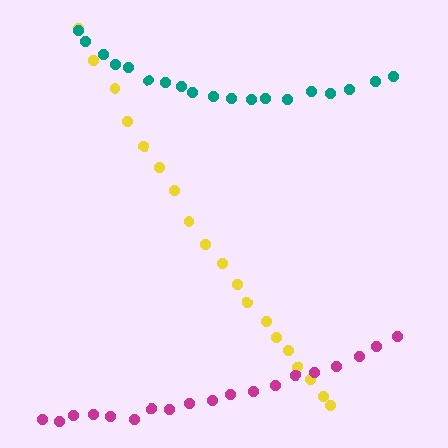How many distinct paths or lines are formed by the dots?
There are 3 distinct paths.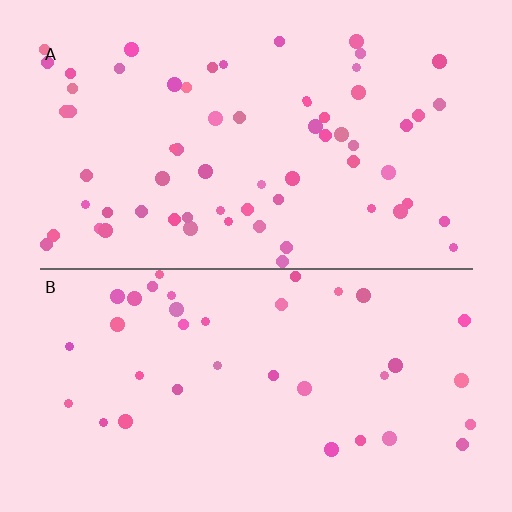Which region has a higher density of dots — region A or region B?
A (the top).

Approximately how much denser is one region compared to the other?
Approximately 1.8× — region A over region B.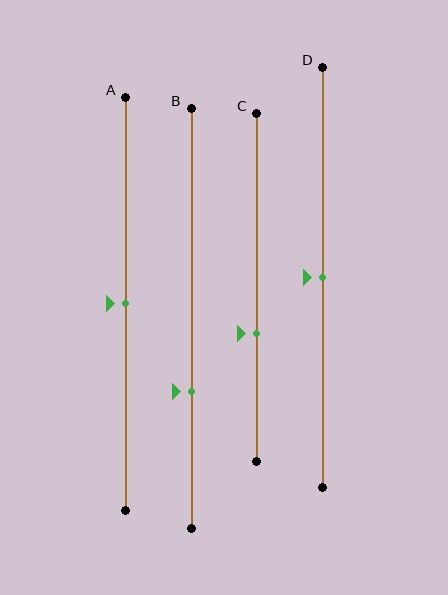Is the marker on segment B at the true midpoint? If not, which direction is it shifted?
No, the marker on segment B is shifted downward by about 18% of the segment length.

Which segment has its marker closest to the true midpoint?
Segment A has its marker closest to the true midpoint.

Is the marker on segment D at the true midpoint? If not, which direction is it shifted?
Yes, the marker on segment D is at the true midpoint.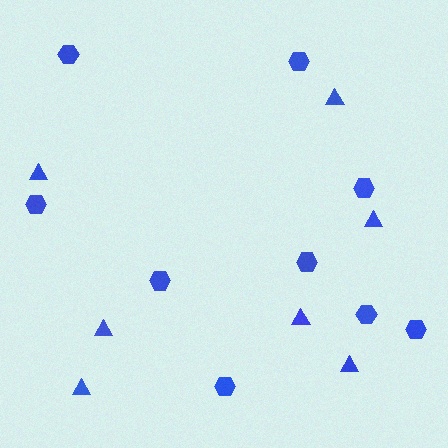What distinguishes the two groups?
There are 2 groups: one group of triangles (7) and one group of hexagons (9).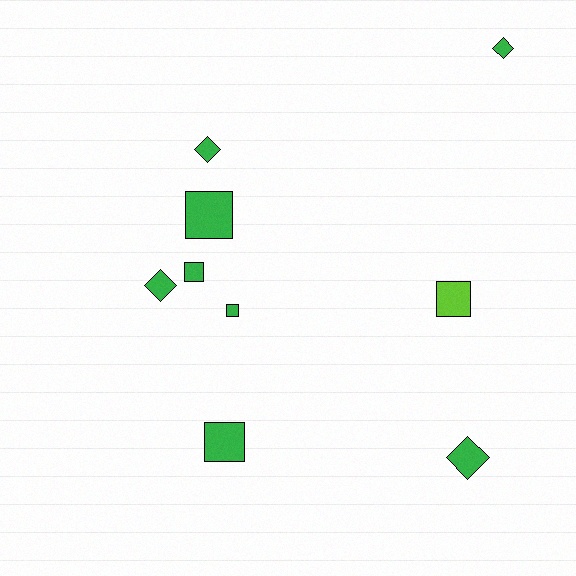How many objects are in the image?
There are 9 objects.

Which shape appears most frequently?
Square, with 5 objects.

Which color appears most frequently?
Green, with 8 objects.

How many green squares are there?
There are 4 green squares.